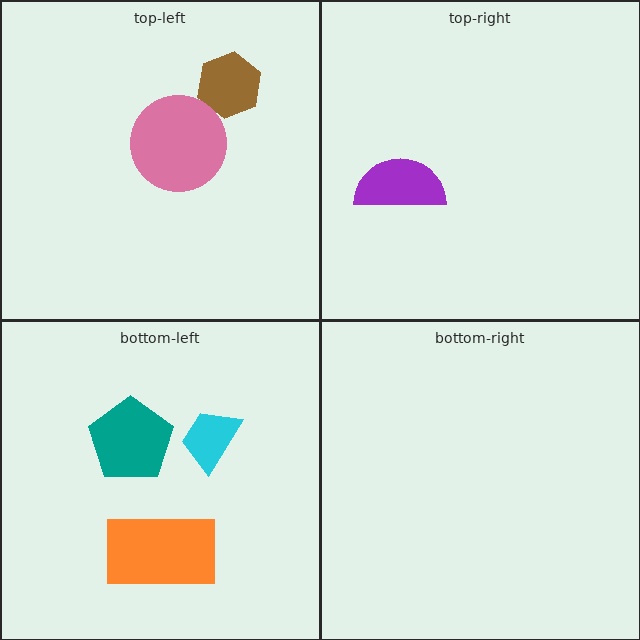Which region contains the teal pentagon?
The bottom-left region.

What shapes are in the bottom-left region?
The orange rectangle, the teal pentagon, the cyan trapezoid.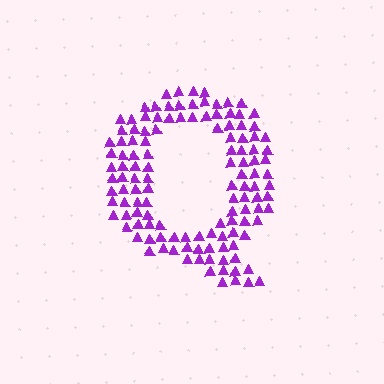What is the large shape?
The large shape is the letter Q.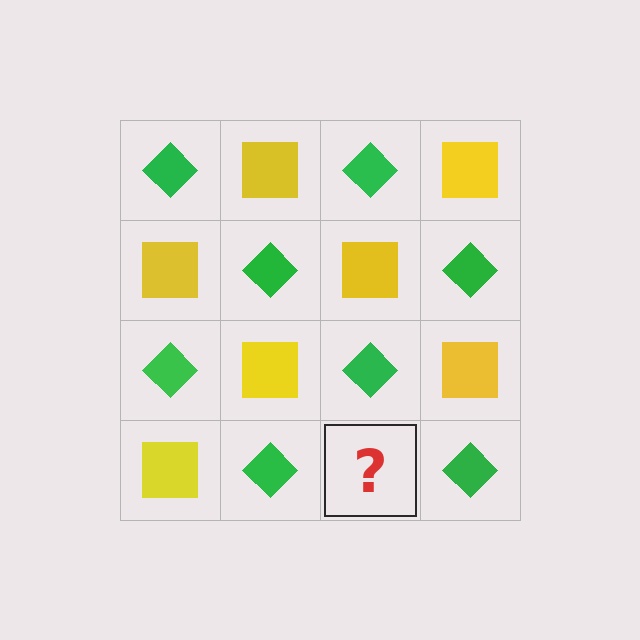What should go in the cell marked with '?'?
The missing cell should contain a yellow square.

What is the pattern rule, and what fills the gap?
The rule is that it alternates green diamond and yellow square in a checkerboard pattern. The gap should be filled with a yellow square.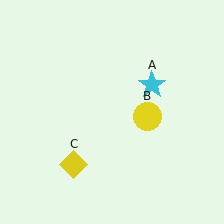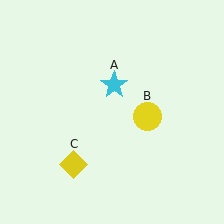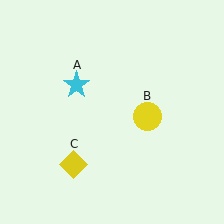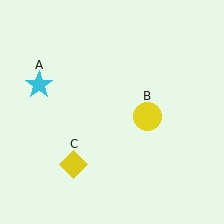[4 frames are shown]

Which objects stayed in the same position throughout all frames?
Yellow circle (object B) and yellow diamond (object C) remained stationary.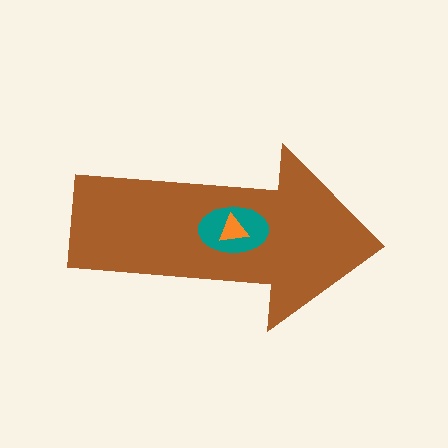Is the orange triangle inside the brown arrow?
Yes.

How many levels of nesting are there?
3.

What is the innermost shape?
The orange triangle.